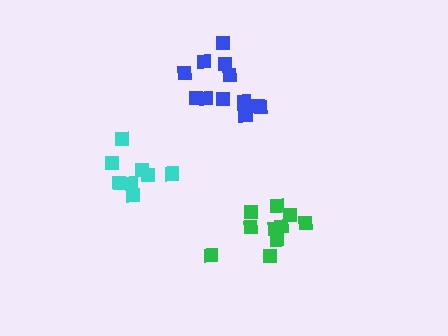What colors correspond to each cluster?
The clusters are colored: green, cyan, blue.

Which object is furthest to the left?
The cyan cluster is leftmost.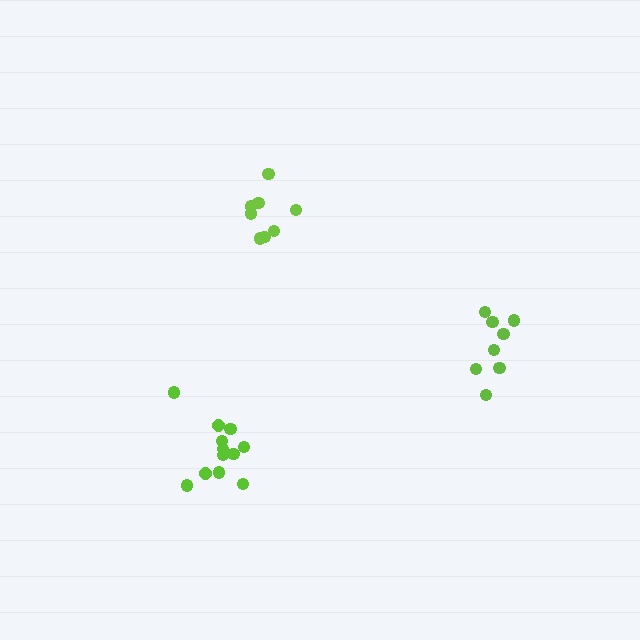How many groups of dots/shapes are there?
There are 3 groups.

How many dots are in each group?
Group 1: 12 dots, Group 2: 8 dots, Group 3: 8 dots (28 total).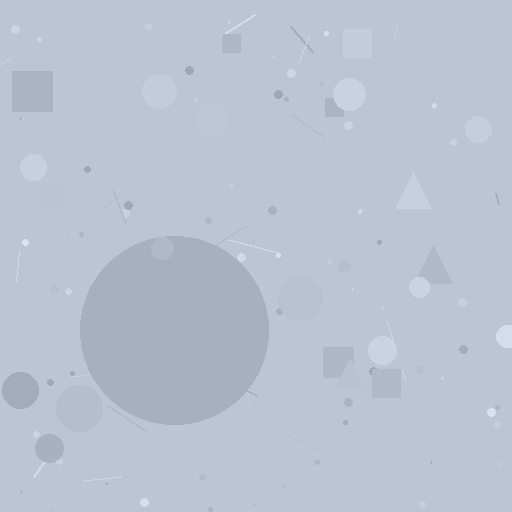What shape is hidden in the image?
A circle is hidden in the image.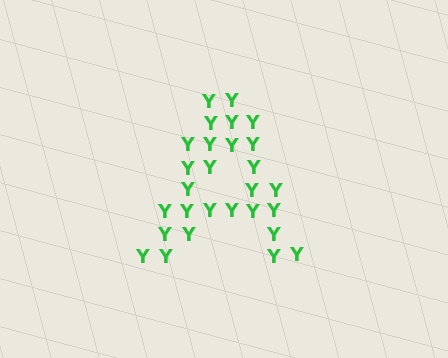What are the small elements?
The small elements are letter Y's.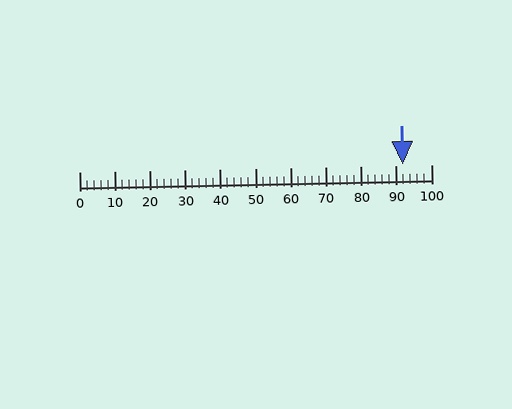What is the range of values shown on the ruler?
The ruler shows values from 0 to 100.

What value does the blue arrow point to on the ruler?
The blue arrow points to approximately 92.